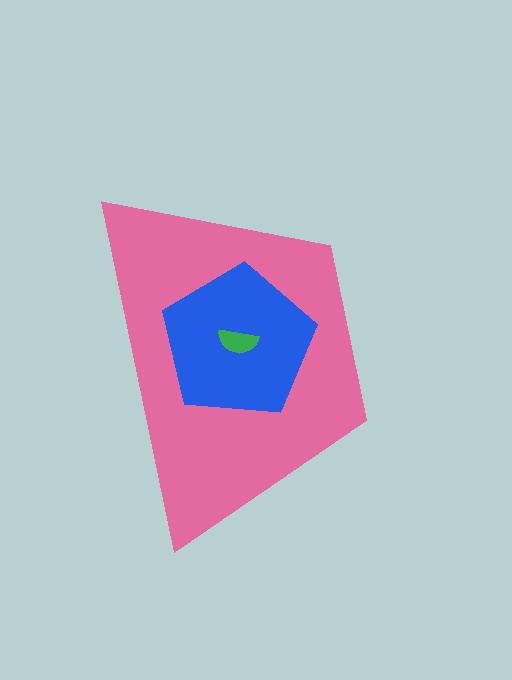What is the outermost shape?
The pink trapezoid.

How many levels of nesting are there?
3.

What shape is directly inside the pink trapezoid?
The blue pentagon.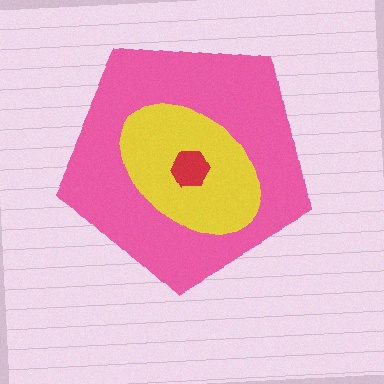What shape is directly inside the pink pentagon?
The yellow ellipse.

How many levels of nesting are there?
3.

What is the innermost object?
The red hexagon.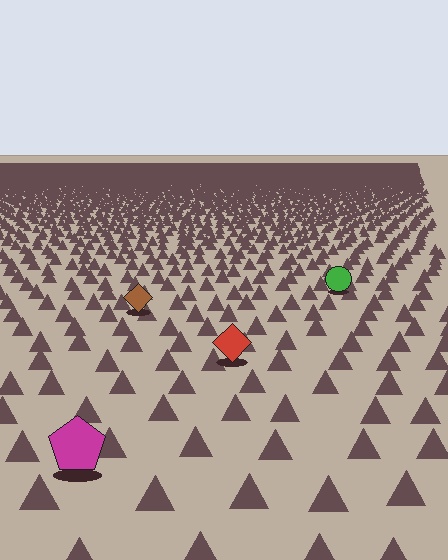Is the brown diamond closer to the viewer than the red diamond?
No. The red diamond is closer — you can tell from the texture gradient: the ground texture is coarser near it.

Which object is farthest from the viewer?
The green circle is farthest from the viewer. It appears smaller and the ground texture around it is denser.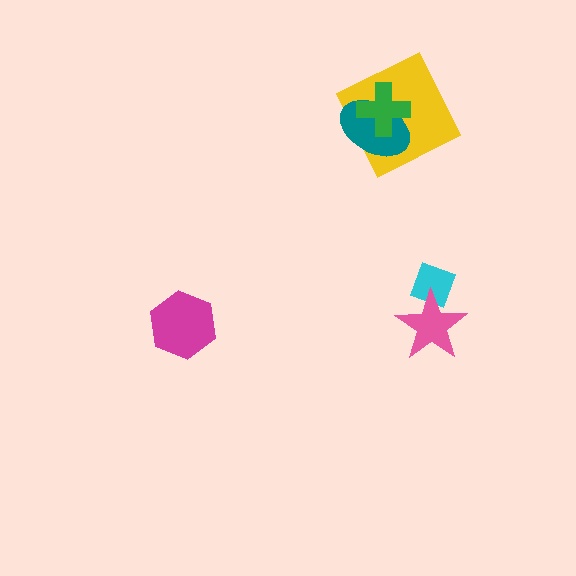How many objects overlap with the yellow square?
2 objects overlap with the yellow square.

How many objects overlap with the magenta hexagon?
0 objects overlap with the magenta hexagon.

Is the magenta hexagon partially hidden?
No, no other shape covers it.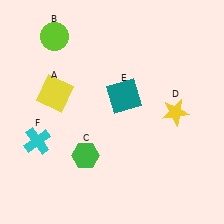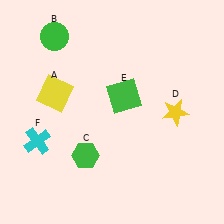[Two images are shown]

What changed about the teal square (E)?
In Image 1, E is teal. In Image 2, it changed to green.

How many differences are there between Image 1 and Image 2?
There are 2 differences between the two images.